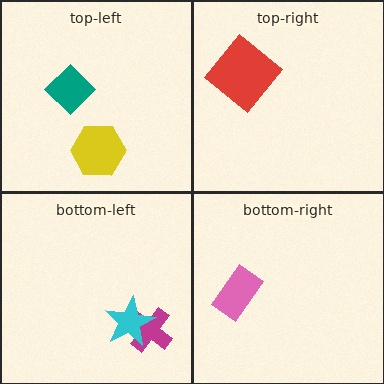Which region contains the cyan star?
The bottom-left region.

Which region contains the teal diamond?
The top-left region.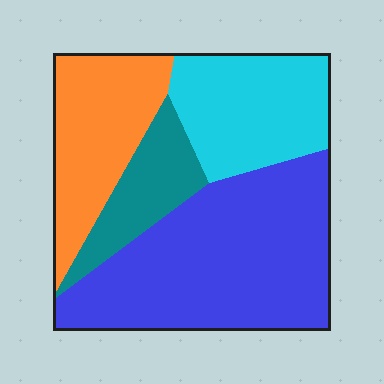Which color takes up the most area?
Blue, at roughly 45%.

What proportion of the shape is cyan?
Cyan covers roughly 20% of the shape.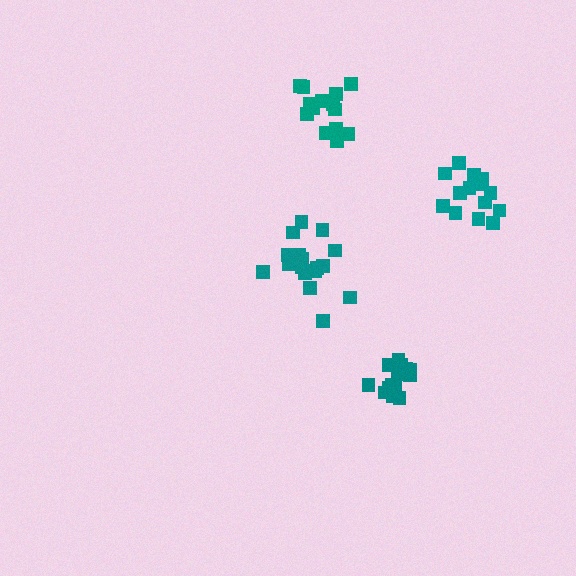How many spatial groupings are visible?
There are 4 spatial groupings.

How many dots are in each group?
Group 1: 19 dots, Group 2: 14 dots, Group 3: 15 dots, Group 4: 14 dots (62 total).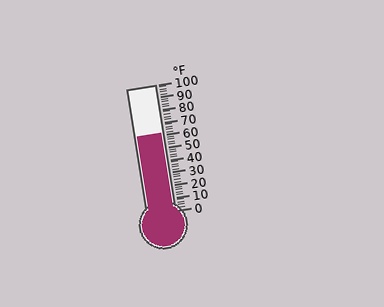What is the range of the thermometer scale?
The thermometer scale ranges from 0°F to 100°F.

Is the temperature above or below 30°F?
The temperature is above 30°F.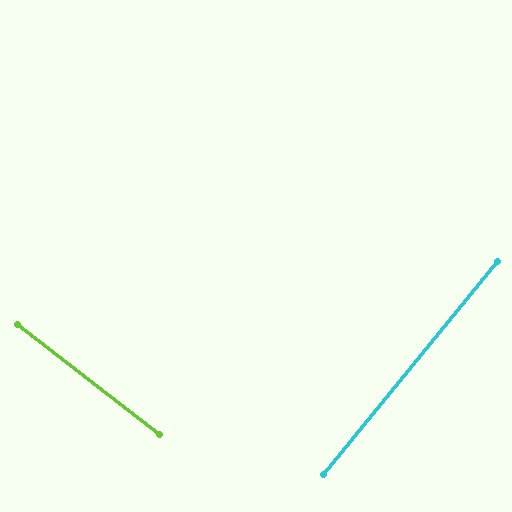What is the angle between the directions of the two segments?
Approximately 88 degrees.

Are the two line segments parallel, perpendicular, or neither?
Perpendicular — they meet at approximately 88°.